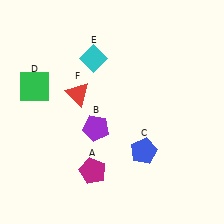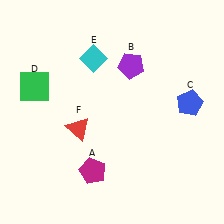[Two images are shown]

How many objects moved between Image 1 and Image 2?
3 objects moved between the two images.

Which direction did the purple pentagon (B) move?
The purple pentagon (B) moved up.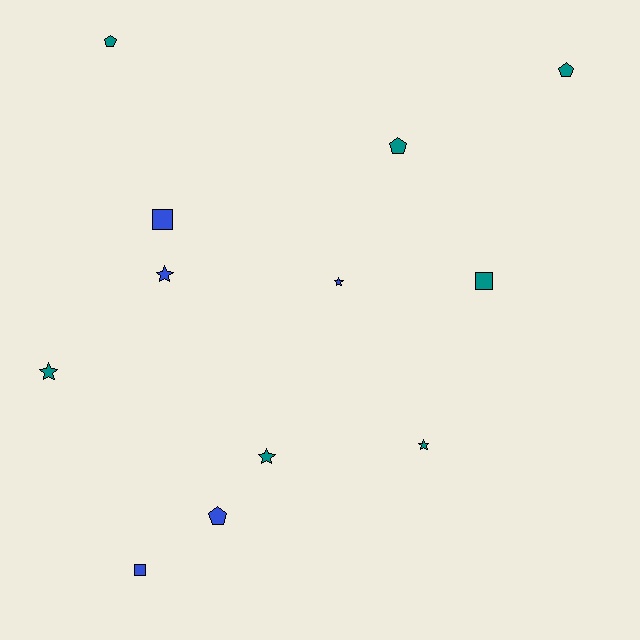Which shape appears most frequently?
Star, with 5 objects.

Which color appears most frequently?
Teal, with 7 objects.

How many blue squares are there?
There are 2 blue squares.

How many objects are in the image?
There are 12 objects.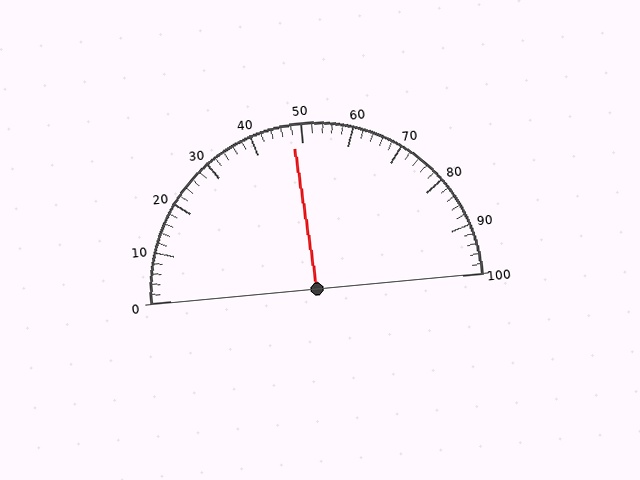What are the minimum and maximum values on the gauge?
The gauge ranges from 0 to 100.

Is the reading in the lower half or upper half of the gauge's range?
The reading is in the lower half of the range (0 to 100).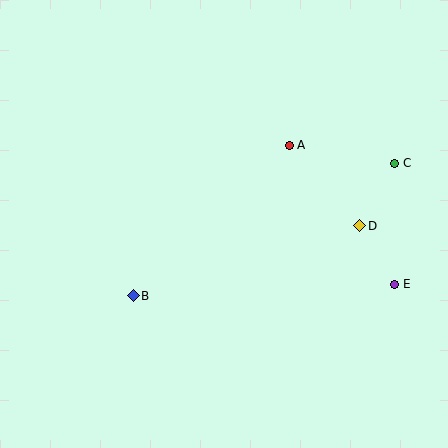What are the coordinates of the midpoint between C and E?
The midpoint between C and E is at (395, 224).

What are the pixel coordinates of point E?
Point E is at (395, 284).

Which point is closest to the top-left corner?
Point A is closest to the top-left corner.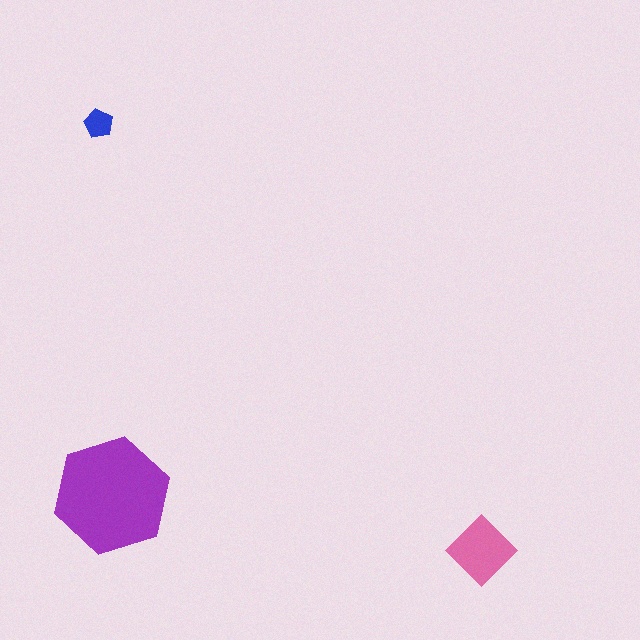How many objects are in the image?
There are 3 objects in the image.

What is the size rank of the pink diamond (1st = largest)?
2nd.